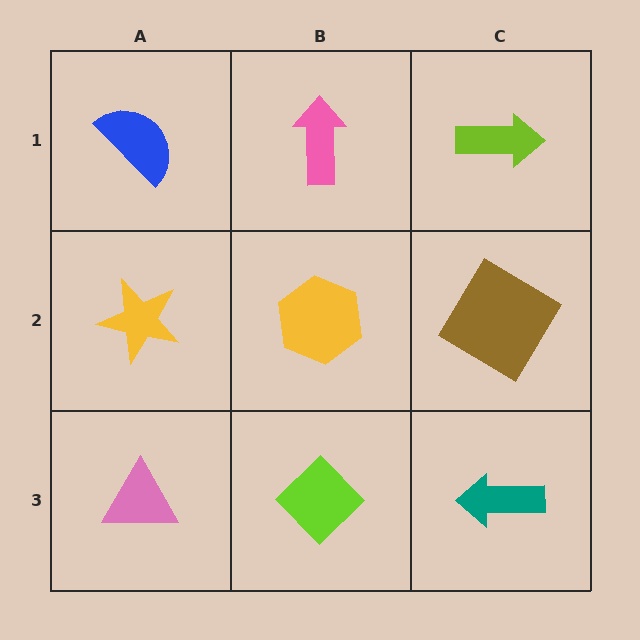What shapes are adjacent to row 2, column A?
A blue semicircle (row 1, column A), a pink triangle (row 3, column A), a yellow hexagon (row 2, column B).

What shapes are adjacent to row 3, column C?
A brown diamond (row 2, column C), a lime diamond (row 3, column B).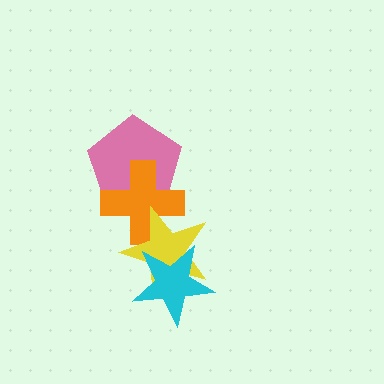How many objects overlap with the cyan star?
1 object overlaps with the cyan star.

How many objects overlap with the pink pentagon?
1 object overlaps with the pink pentagon.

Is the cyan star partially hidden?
No, no other shape covers it.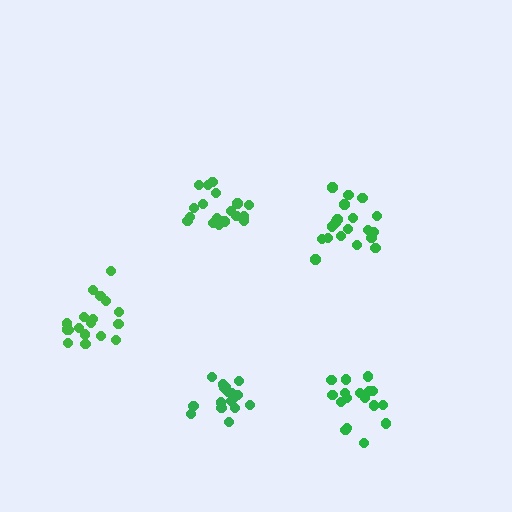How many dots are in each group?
Group 1: 20 dots, Group 2: 18 dots, Group 3: 19 dots, Group 4: 18 dots, Group 5: 17 dots (92 total).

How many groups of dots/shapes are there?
There are 5 groups.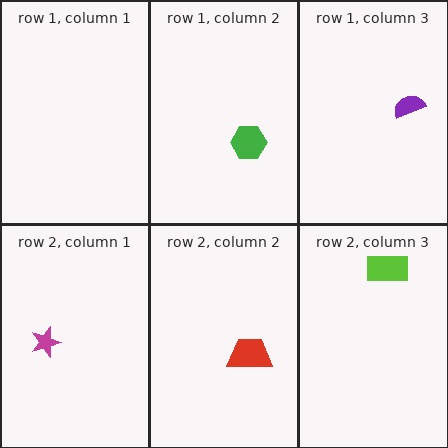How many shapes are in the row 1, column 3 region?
1.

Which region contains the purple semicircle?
The row 1, column 3 region.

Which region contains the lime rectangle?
The row 2, column 3 region.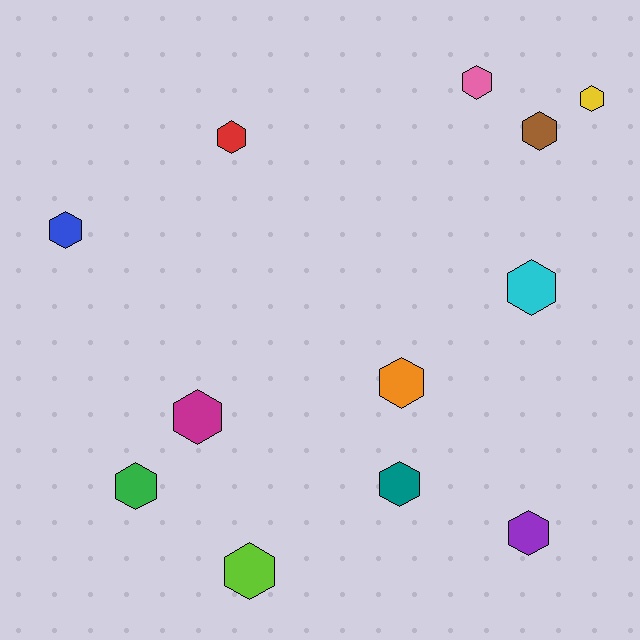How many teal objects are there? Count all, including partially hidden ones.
There is 1 teal object.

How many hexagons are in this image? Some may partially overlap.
There are 12 hexagons.